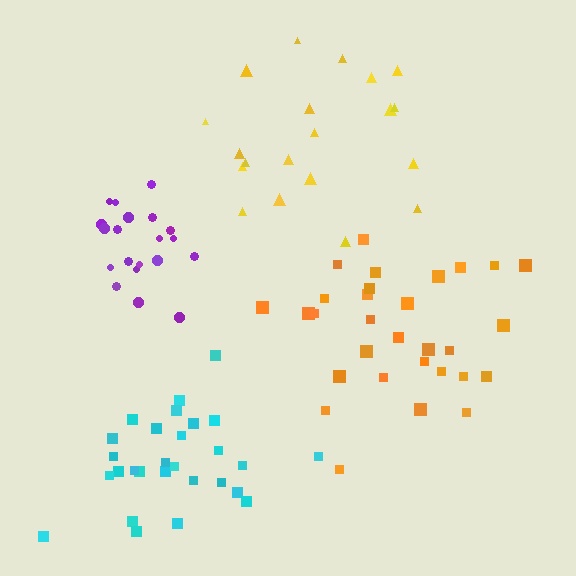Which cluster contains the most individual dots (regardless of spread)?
Orange (30).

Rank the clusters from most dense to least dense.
purple, cyan, orange, yellow.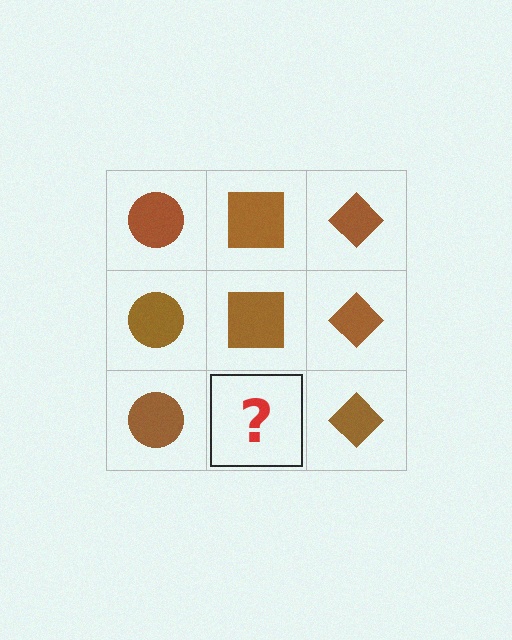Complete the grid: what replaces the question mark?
The question mark should be replaced with a brown square.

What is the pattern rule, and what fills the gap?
The rule is that each column has a consistent shape. The gap should be filled with a brown square.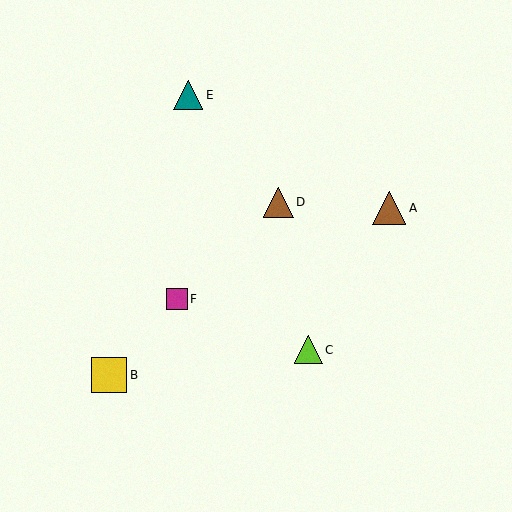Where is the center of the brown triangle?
The center of the brown triangle is at (389, 208).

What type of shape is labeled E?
Shape E is a teal triangle.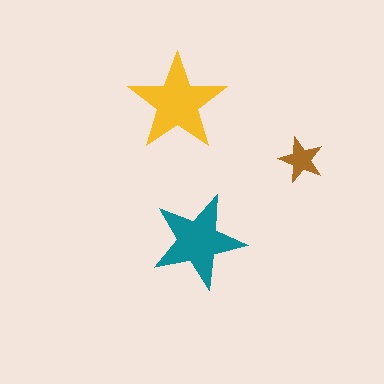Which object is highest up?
The yellow star is topmost.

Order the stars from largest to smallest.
the yellow one, the teal one, the brown one.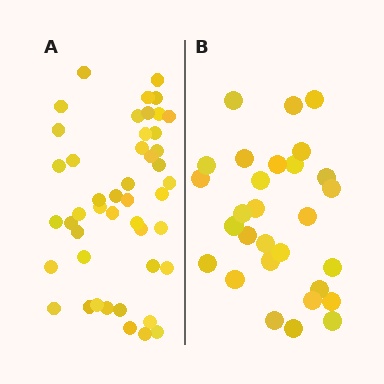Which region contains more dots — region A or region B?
Region A (the left region) has more dots.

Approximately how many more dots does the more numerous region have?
Region A has approximately 15 more dots than region B.